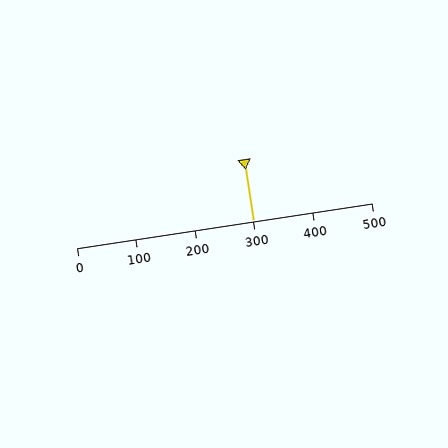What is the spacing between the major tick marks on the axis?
The major ticks are spaced 100 apart.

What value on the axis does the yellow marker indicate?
The marker indicates approximately 300.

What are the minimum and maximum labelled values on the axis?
The axis runs from 0 to 500.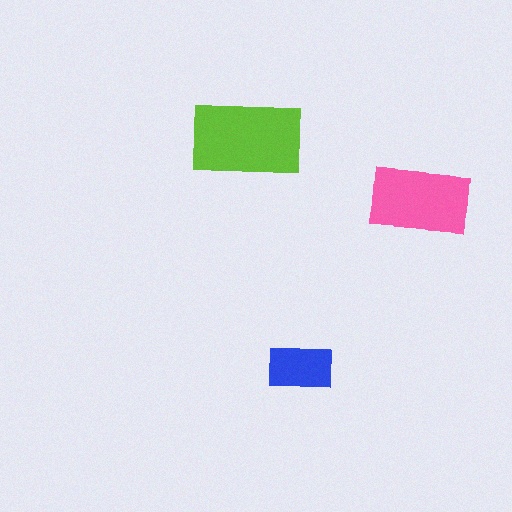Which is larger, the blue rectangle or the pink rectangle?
The pink one.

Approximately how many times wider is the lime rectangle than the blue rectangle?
About 1.5 times wider.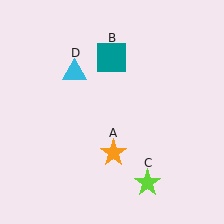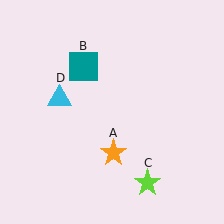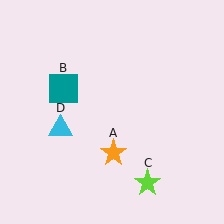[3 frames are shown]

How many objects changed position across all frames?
2 objects changed position: teal square (object B), cyan triangle (object D).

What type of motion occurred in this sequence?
The teal square (object B), cyan triangle (object D) rotated counterclockwise around the center of the scene.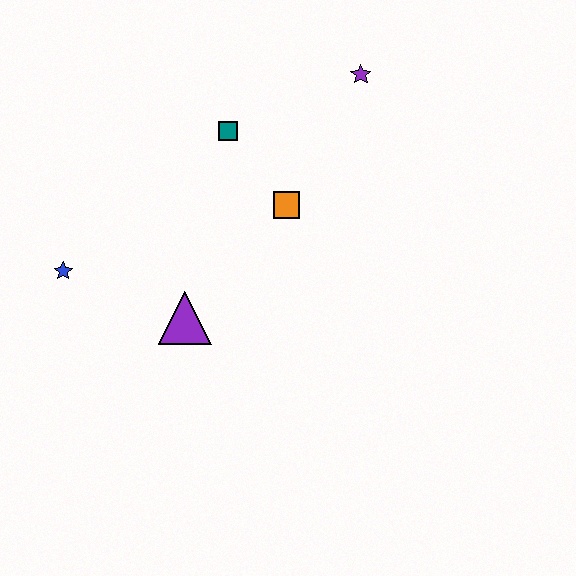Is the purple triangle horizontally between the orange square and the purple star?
No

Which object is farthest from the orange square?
The blue star is farthest from the orange square.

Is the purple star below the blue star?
No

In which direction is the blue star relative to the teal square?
The blue star is to the left of the teal square.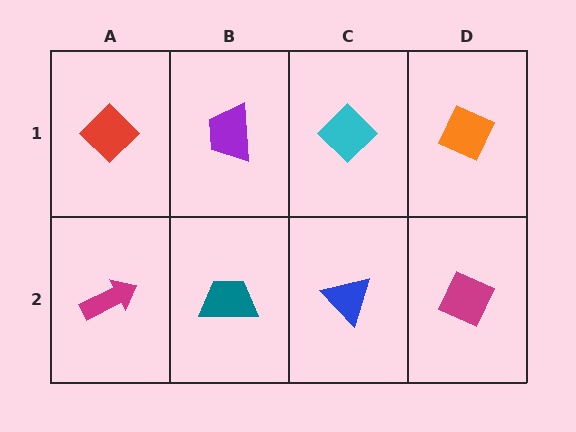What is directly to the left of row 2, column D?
A blue triangle.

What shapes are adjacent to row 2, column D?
An orange diamond (row 1, column D), a blue triangle (row 2, column C).